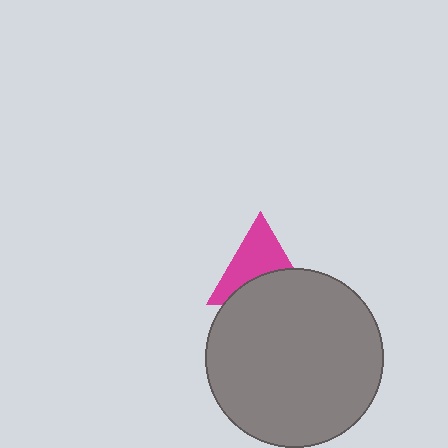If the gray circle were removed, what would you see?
You would see the complete magenta triangle.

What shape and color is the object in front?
The object in front is a gray circle.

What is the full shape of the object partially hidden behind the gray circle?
The partially hidden object is a magenta triangle.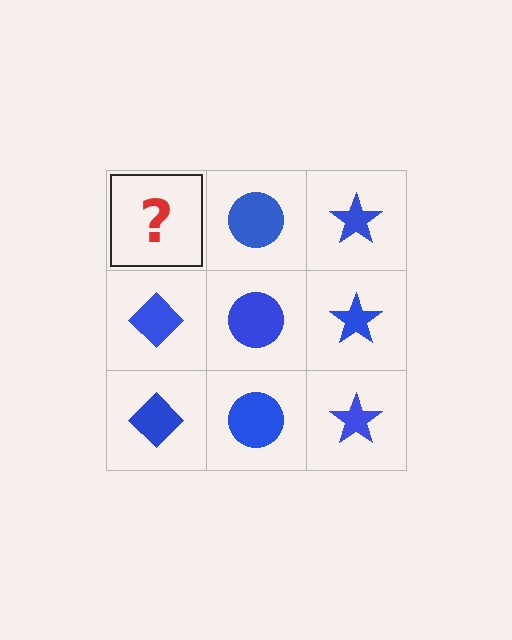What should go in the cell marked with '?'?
The missing cell should contain a blue diamond.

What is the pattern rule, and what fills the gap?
The rule is that each column has a consistent shape. The gap should be filled with a blue diamond.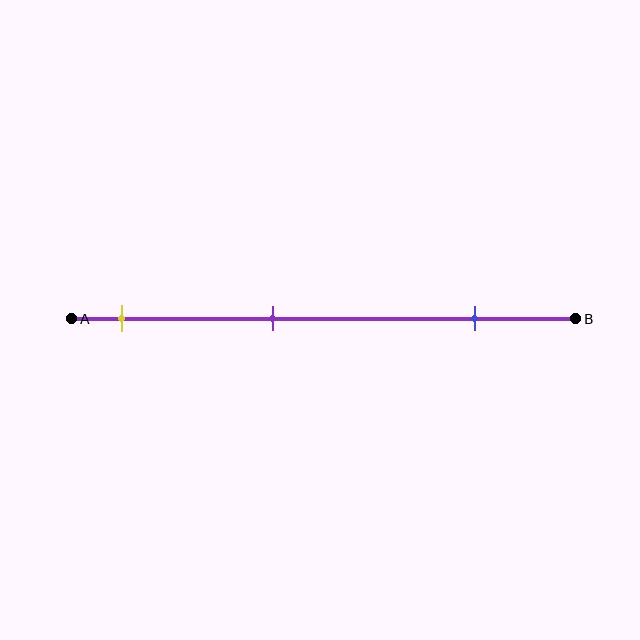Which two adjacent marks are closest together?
The yellow and purple marks are the closest adjacent pair.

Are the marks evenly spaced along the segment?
Yes, the marks are approximately evenly spaced.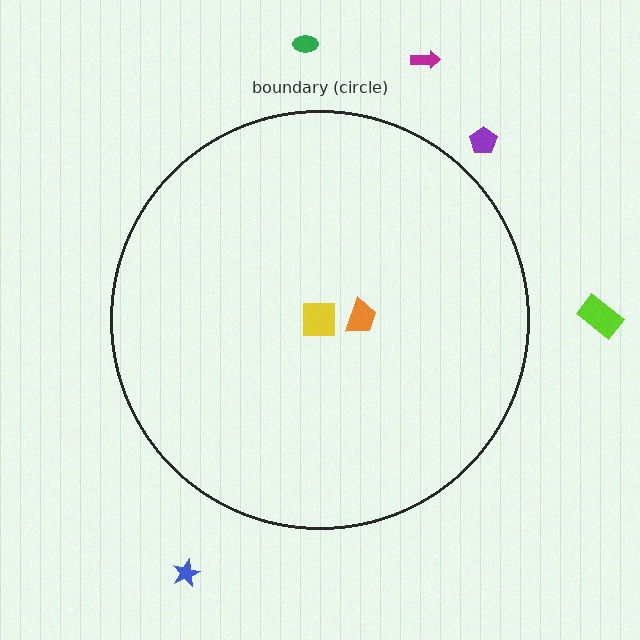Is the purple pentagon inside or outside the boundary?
Outside.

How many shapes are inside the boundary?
2 inside, 5 outside.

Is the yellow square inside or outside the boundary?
Inside.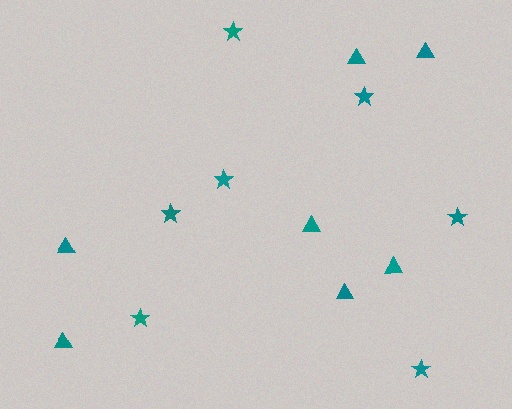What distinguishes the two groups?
There are 2 groups: one group of triangles (7) and one group of stars (7).